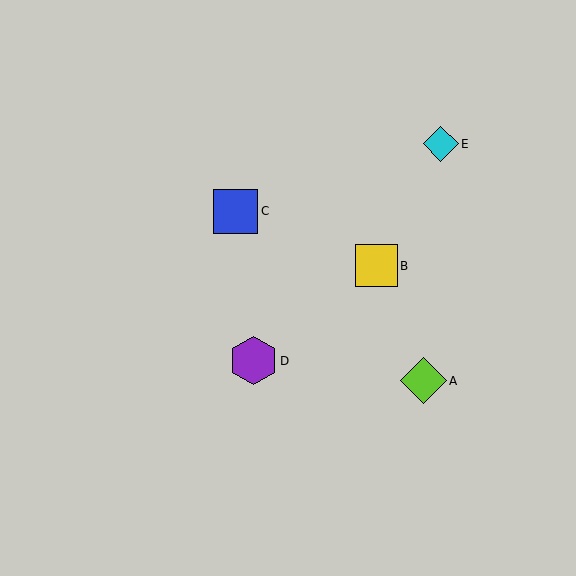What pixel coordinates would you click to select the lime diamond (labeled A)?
Click at (423, 381) to select the lime diamond A.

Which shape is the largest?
The purple hexagon (labeled D) is the largest.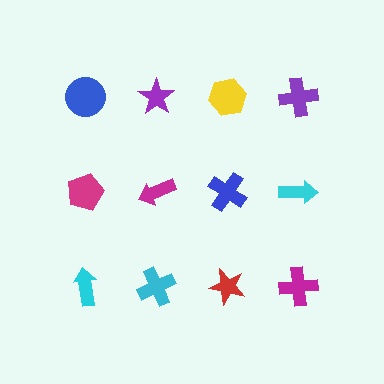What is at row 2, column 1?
A magenta pentagon.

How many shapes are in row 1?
4 shapes.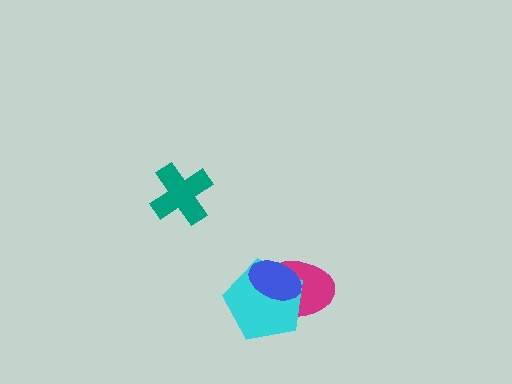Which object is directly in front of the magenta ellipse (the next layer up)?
The cyan pentagon is directly in front of the magenta ellipse.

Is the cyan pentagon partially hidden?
Yes, it is partially covered by another shape.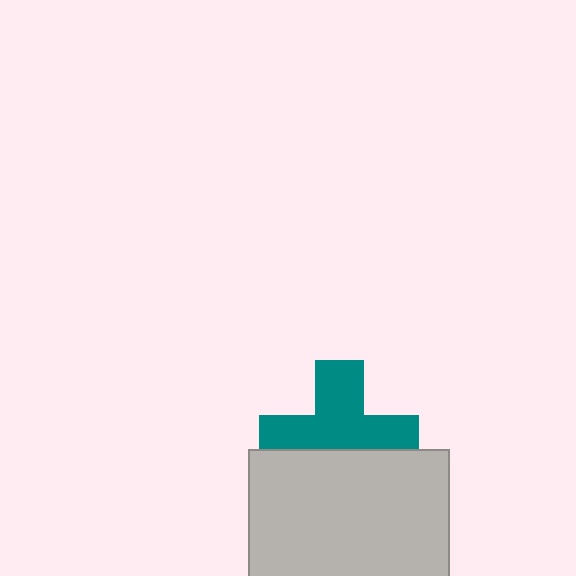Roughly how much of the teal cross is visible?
About half of it is visible (roughly 62%).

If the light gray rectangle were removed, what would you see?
You would see the complete teal cross.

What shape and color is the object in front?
The object in front is a light gray rectangle.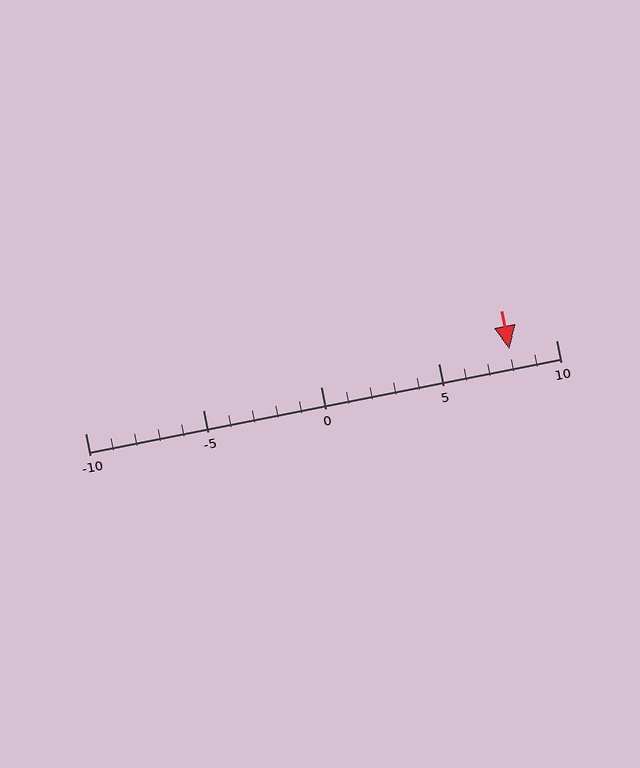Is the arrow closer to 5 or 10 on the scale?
The arrow is closer to 10.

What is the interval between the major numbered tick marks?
The major tick marks are spaced 5 units apart.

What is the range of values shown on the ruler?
The ruler shows values from -10 to 10.